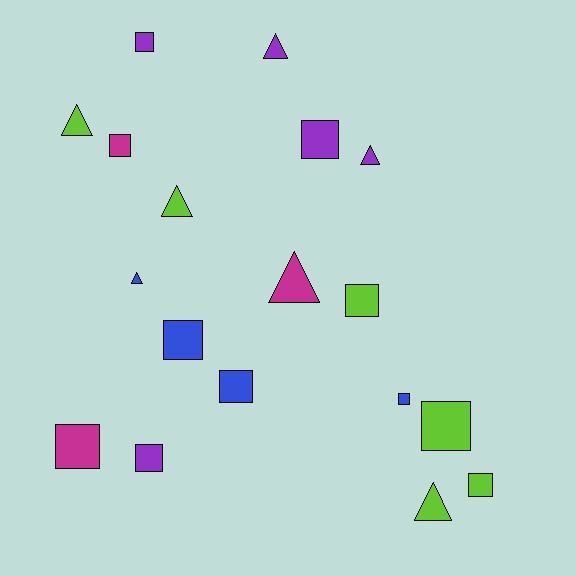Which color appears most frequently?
Lime, with 6 objects.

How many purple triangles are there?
There are 2 purple triangles.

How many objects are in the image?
There are 18 objects.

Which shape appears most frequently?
Square, with 11 objects.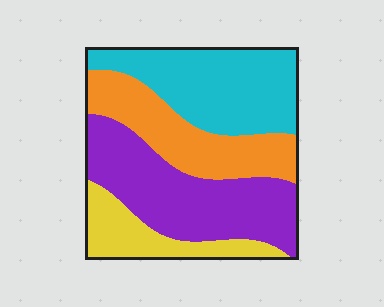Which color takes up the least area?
Yellow, at roughly 15%.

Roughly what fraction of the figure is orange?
Orange covers roughly 25% of the figure.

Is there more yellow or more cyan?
Cyan.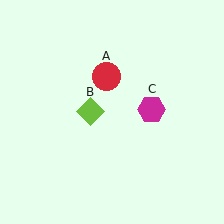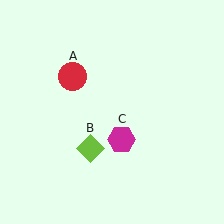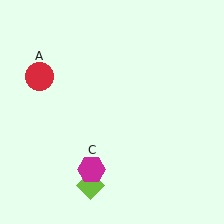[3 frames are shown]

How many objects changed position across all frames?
3 objects changed position: red circle (object A), lime diamond (object B), magenta hexagon (object C).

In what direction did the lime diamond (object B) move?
The lime diamond (object B) moved down.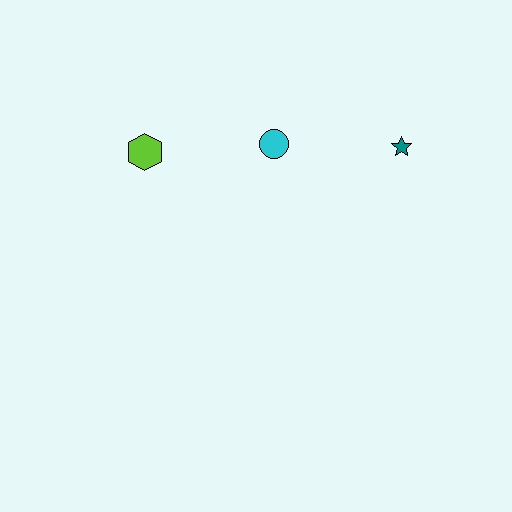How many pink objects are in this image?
There are no pink objects.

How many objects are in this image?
There are 3 objects.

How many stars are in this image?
There is 1 star.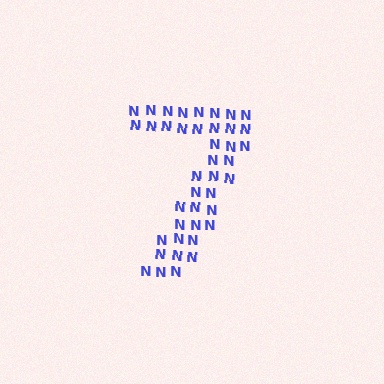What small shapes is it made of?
It is made of small letter N's.